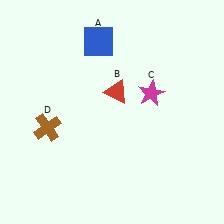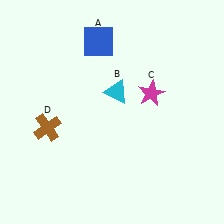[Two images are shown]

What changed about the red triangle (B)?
In Image 1, B is red. In Image 2, it changed to cyan.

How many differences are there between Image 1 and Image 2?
There is 1 difference between the two images.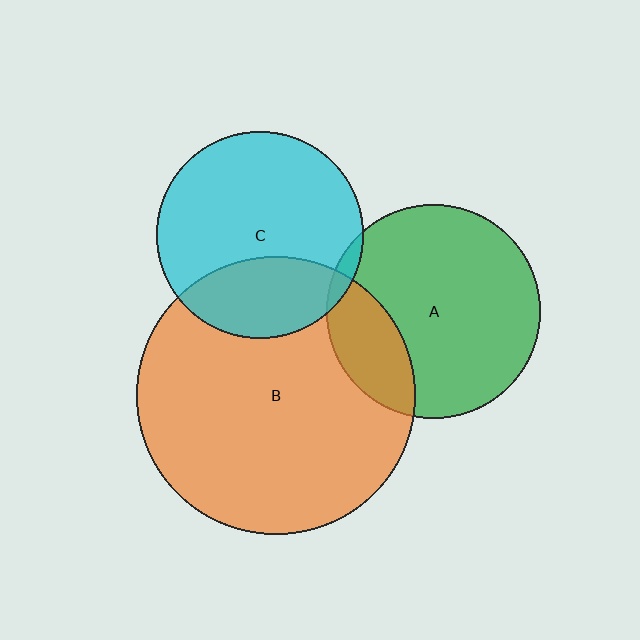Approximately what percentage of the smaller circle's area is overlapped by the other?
Approximately 30%.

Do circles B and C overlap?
Yes.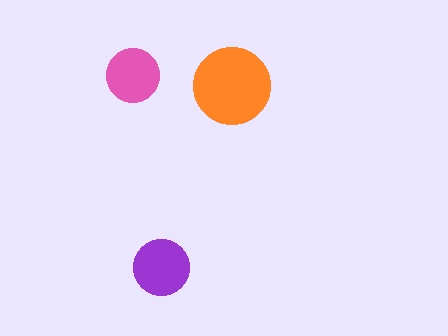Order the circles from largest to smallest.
the orange one, the purple one, the pink one.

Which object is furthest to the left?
The pink circle is leftmost.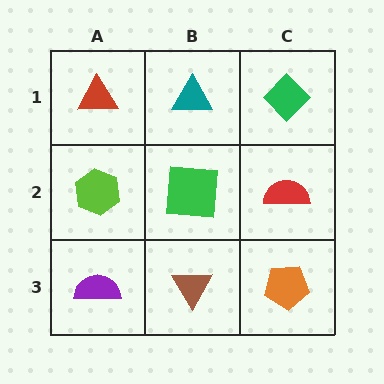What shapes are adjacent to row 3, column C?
A red semicircle (row 2, column C), a brown triangle (row 3, column B).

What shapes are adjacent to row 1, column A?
A lime hexagon (row 2, column A), a teal triangle (row 1, column B).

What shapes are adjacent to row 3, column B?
A green square (row 2, column B), a purple semicircle (row 3, column A), an orange pentagon (row 3, column C).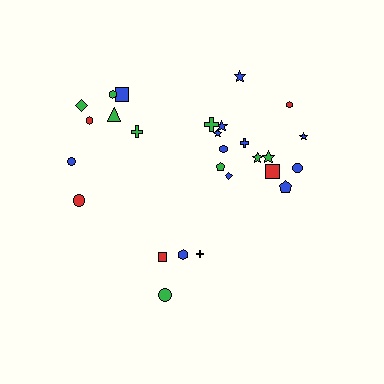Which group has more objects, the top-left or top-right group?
The top-right group.